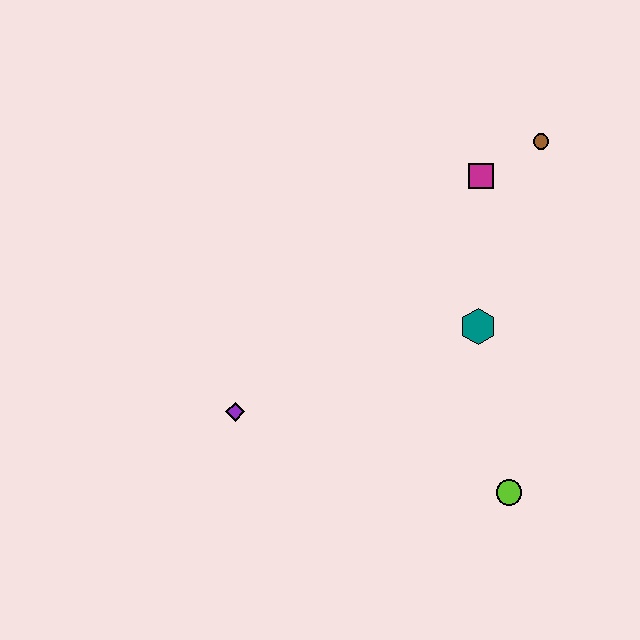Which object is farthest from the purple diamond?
The brown circle is farthest from the purple diamond.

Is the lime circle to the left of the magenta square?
No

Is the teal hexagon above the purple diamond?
Yes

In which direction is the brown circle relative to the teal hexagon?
The brown circle is above the teal hexagon.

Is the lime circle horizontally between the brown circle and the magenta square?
Yes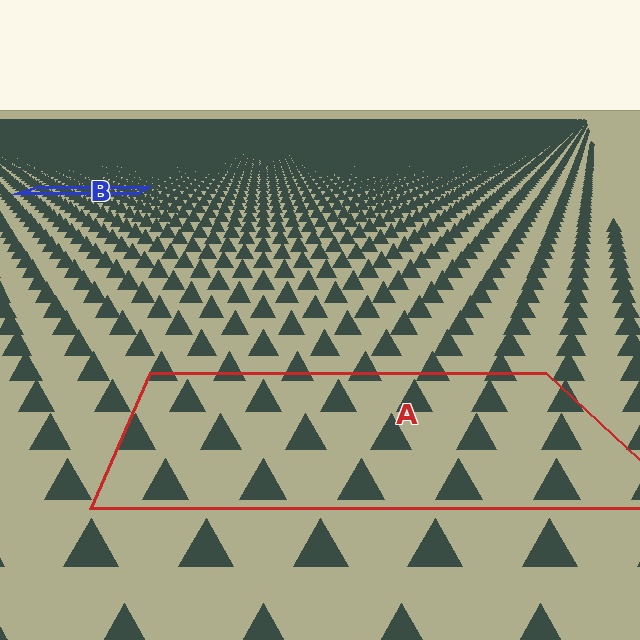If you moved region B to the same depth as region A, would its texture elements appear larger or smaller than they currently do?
They would appear larger. At a closer depth, the same texture elements are projected at a bigger on-screen size.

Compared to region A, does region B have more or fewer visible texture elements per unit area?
Region B has more texture elements per unit area — they are packed more densely because it is farther away.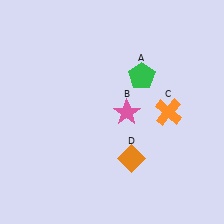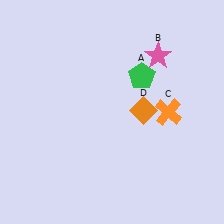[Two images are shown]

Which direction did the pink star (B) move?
The pink star (B) moved up.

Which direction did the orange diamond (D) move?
The orange diamond (D) moved up.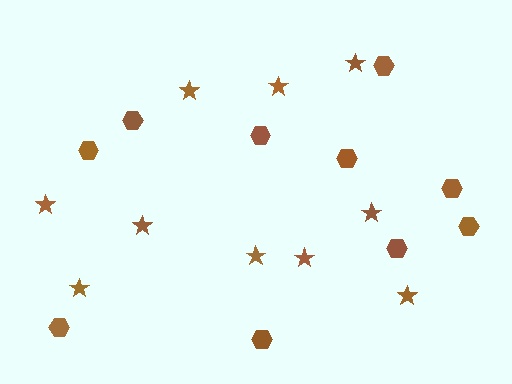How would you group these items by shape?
There are 2 groups: one group of stars (10) and one group of hexagons (10).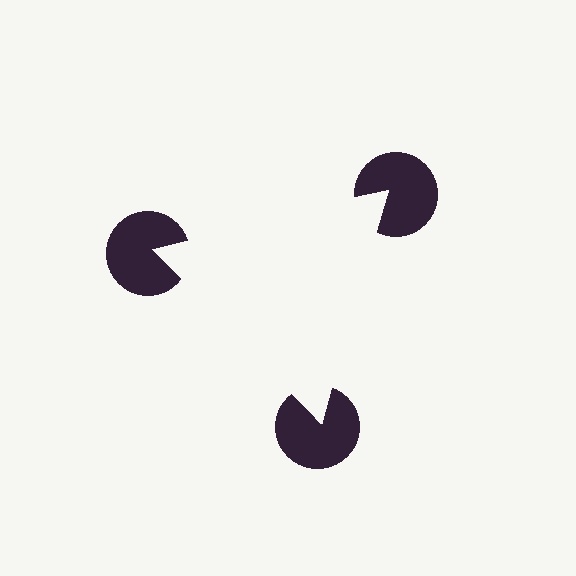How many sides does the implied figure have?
3 sides.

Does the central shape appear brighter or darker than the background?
It typically appears slightly brighter than the background, even though no actual brightness change is drawn.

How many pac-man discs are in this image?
There are 3 — one at each vertex of the illusory triangle.